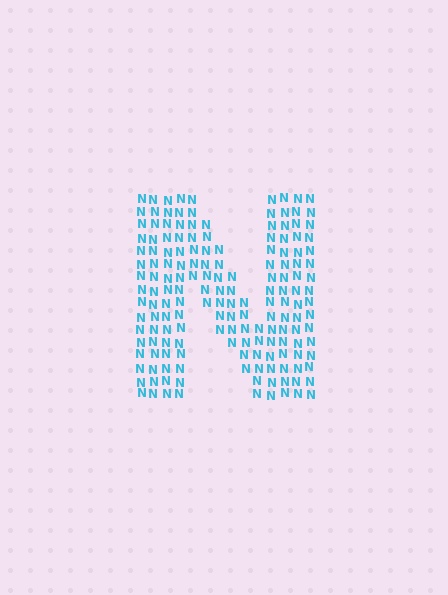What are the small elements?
The small elements are letter N's.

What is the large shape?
The large shape is the letter N.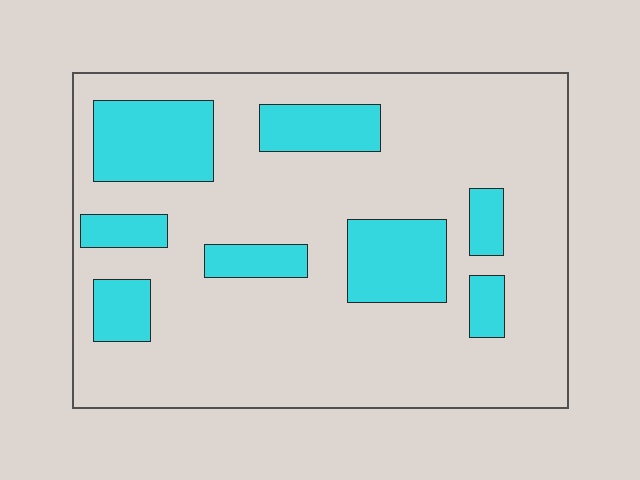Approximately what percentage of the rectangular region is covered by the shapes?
Approximately 25%.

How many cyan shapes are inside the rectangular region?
8.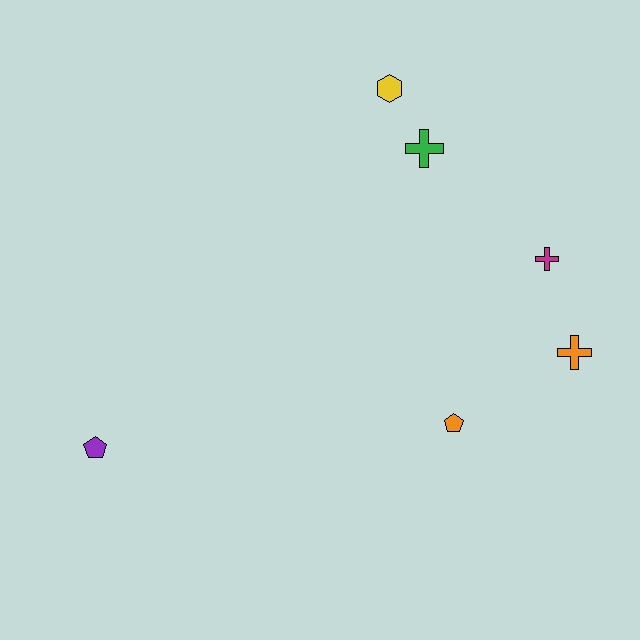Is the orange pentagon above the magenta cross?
No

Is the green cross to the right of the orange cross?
No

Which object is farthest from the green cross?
The purple pentagon is farthest from the green cross.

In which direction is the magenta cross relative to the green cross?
The magenta cross is to the right of the green cross.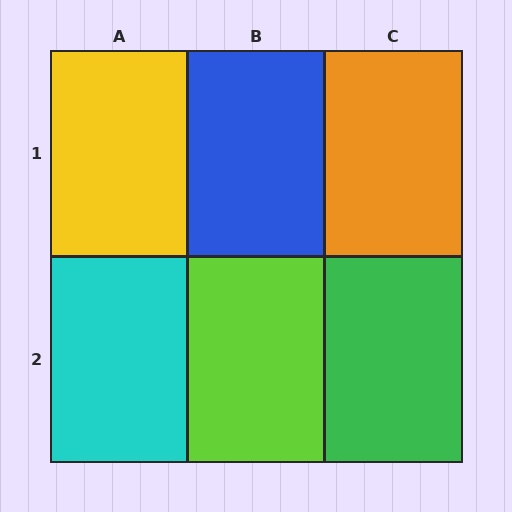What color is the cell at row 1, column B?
Blue.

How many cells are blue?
1 cell is blue.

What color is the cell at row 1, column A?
Yellow.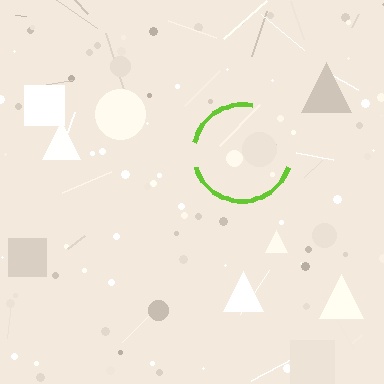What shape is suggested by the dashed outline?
The dashed outline suggests a circle.